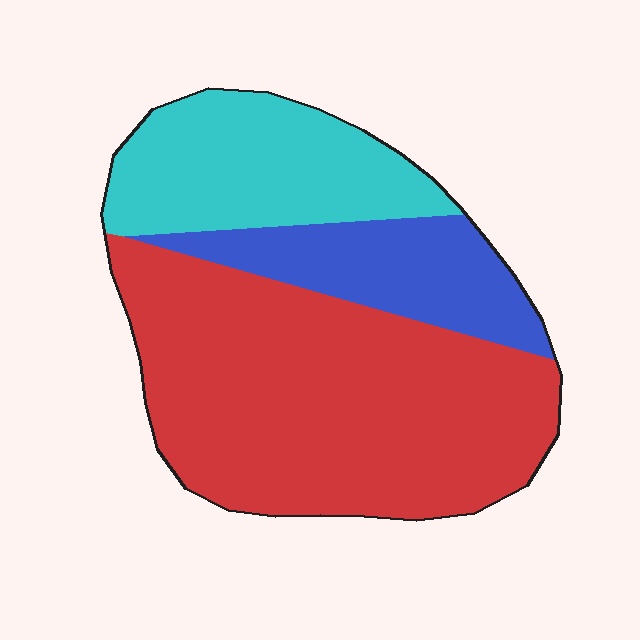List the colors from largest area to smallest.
From largest to smallest: red, cyan, blue.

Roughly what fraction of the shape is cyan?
Cyan takes up about one quarter (1/4) of the shape.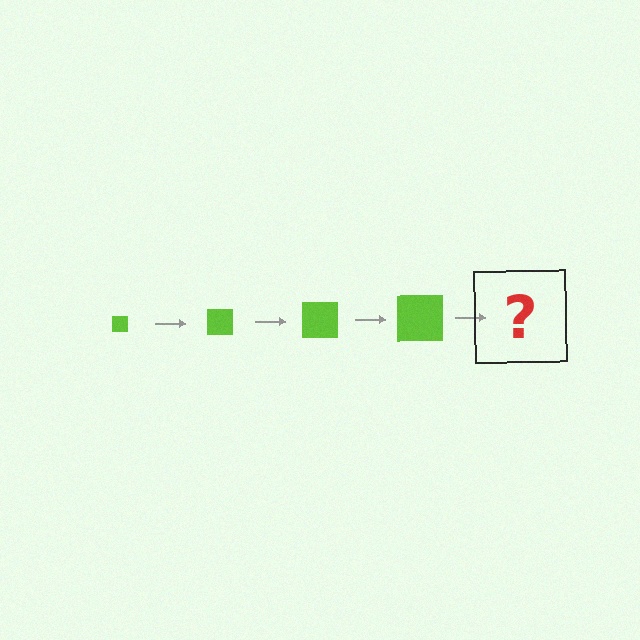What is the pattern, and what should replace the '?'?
The pattern is that the square gets progressively larger each step. The '?' should be a lime square, larger than the previous one.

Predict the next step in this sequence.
The next step is a lime square, larger than the previous one.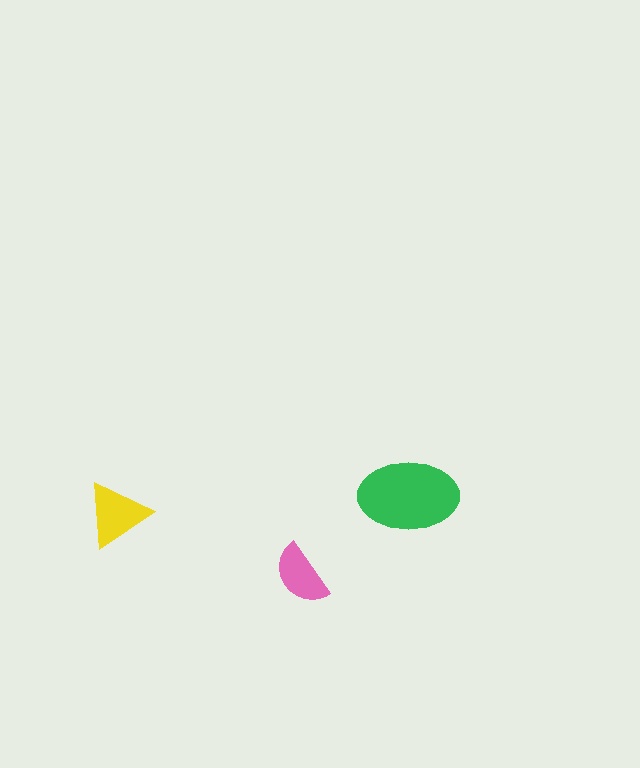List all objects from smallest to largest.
The pink semicircle, the yellow triangle, the green ellipse.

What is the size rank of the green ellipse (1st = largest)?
1st.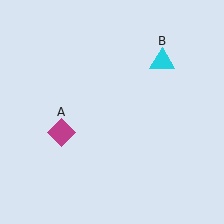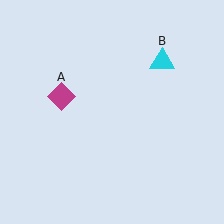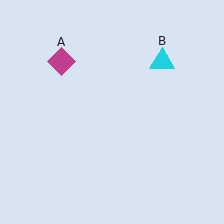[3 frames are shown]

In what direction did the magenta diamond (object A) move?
The magenta diamond (object A) moved up.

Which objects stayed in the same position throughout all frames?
Cyan triangle (object B) remained stationary.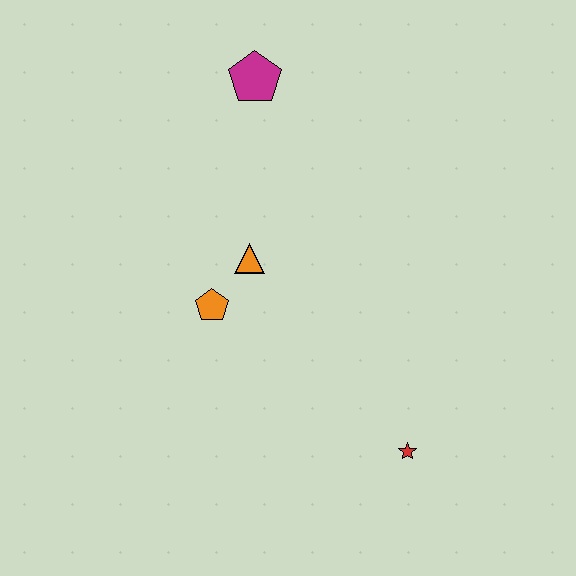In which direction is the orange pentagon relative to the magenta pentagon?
The orange pentagon is below the magenta pentagon.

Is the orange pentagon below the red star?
No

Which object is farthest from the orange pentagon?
The red star is farthest from the orange pentagon.